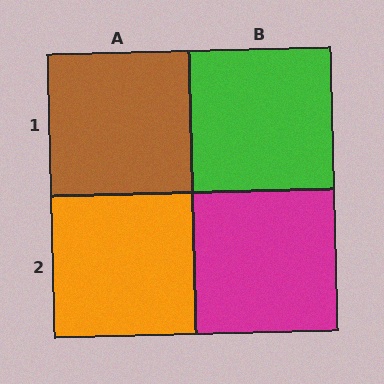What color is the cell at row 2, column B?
Magenta.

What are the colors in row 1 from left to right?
Brown, green.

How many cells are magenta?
1 cell is magenta.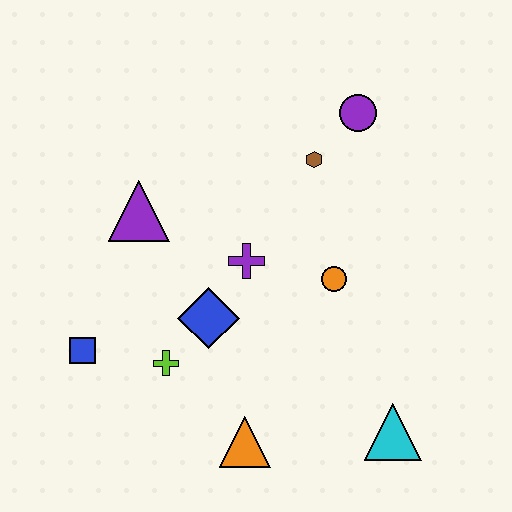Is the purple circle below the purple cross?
No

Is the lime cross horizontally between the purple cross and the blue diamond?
No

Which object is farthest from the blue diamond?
The purple circle is farthest from the blue diamond.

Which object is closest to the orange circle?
The purple cross is closest to the orange circle.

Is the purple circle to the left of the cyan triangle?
Yes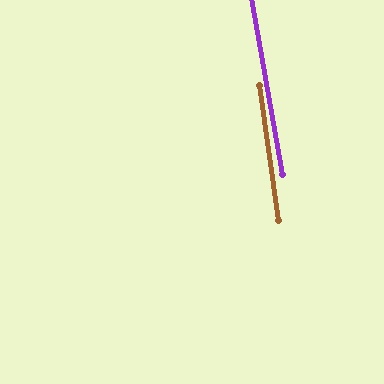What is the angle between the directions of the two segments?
Approximately 2 degrees.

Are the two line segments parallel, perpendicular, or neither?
Parallel — their directions differ by only 1.7°.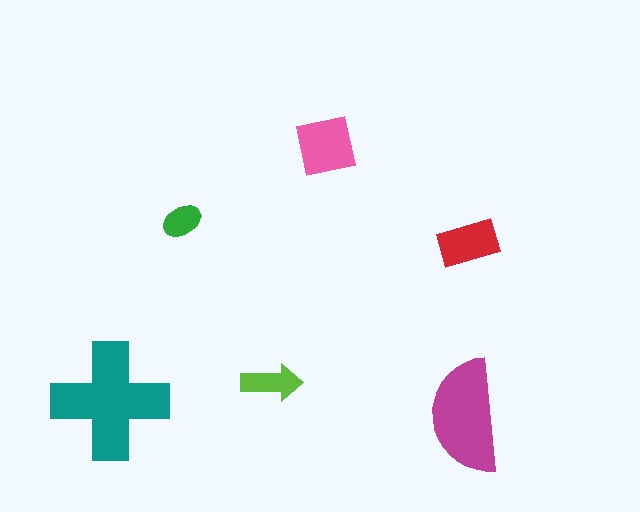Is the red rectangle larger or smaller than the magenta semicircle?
Smaller.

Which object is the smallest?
The green ellipse.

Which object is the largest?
The teal cross.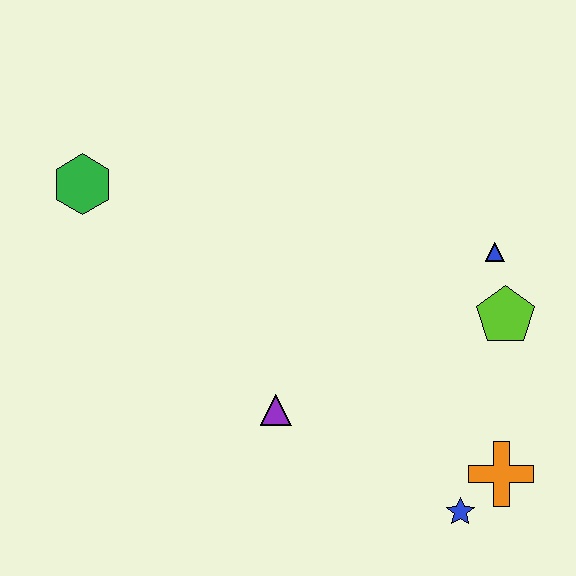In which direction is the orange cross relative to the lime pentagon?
The orange cross is below the lime pentagon.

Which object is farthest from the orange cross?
The green hexagon is farthest from the orange cross.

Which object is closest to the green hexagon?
The purple triangle is closest to the green hexagon.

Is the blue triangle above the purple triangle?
Yes